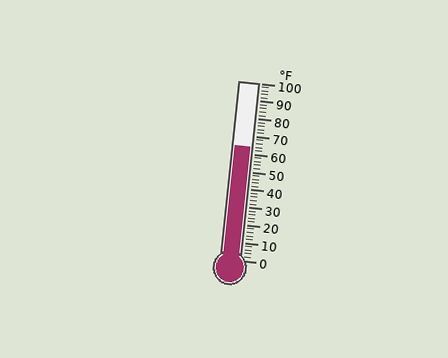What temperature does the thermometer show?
The thermometer shows approximately 64°F.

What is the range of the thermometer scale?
The thermometer scale ranges from 0°F to 100°F.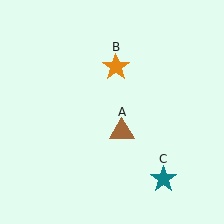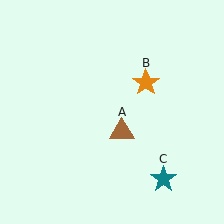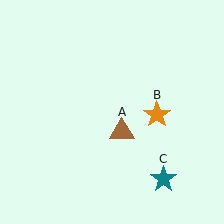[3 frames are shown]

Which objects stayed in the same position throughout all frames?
Brown triangle (object A) and teal star (object C) remained stationary.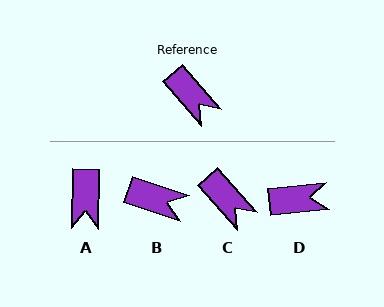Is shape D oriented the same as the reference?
No, it is off by about 55 degrees.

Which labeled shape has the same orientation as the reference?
C.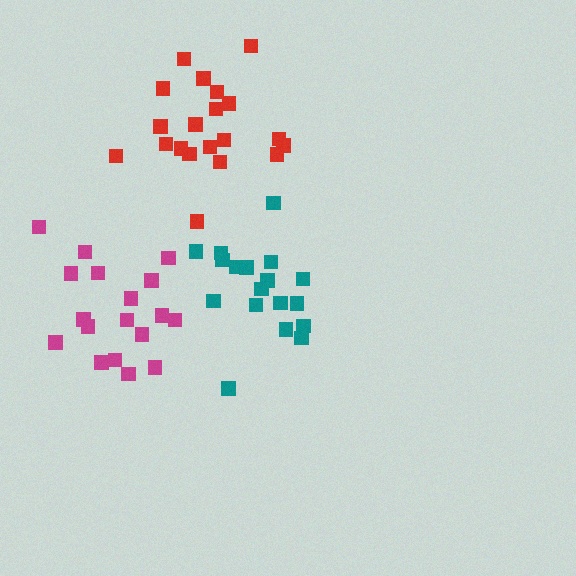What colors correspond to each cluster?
The clusters are colored: magenta, teal, red.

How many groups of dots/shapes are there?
There are 3 groups.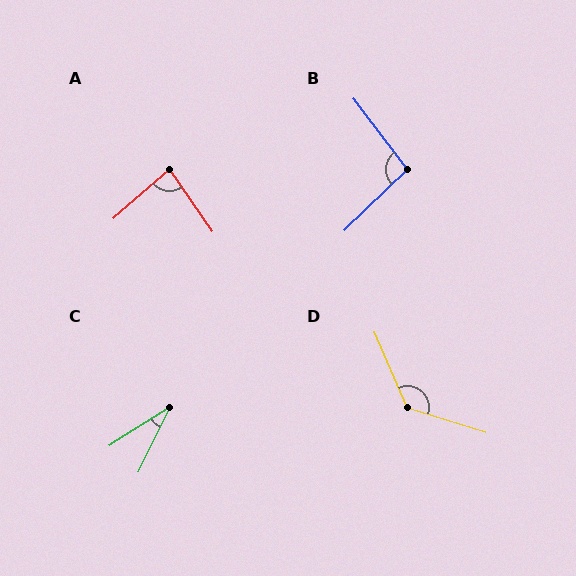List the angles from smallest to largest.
C (31°), A (84°), B (97°), D (130°).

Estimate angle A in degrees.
Approximately 84 degrees.